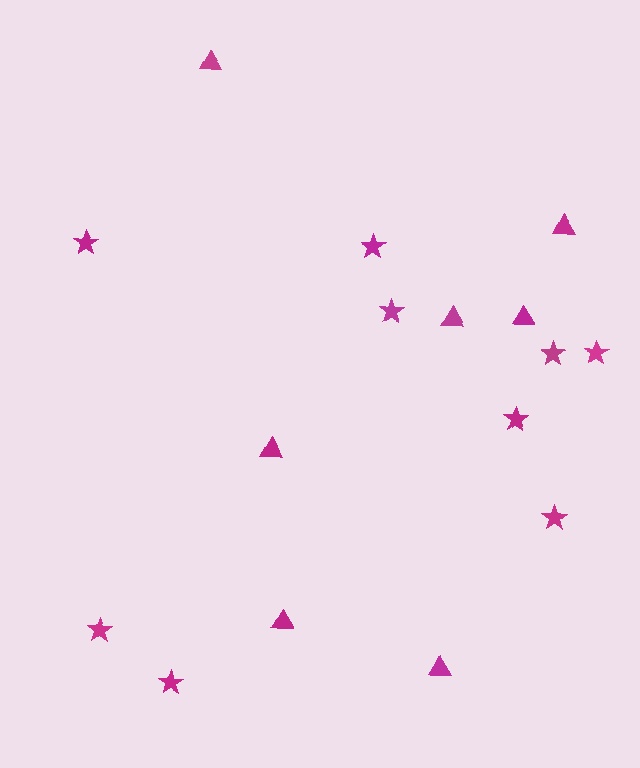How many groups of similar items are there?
There are 2 groups: one group of stars (9) and one group of triangles (7).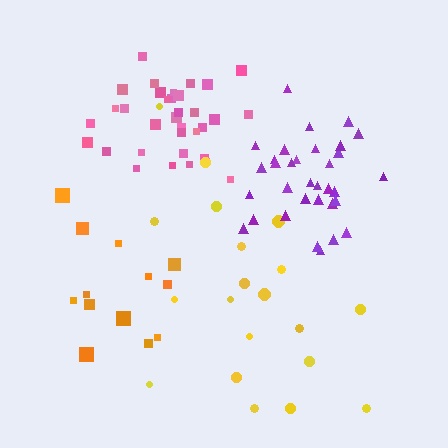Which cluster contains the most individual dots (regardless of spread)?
Pink (34).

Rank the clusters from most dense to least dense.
pink, purple, orange, yellow.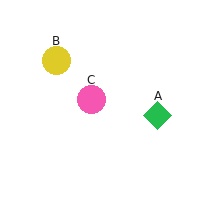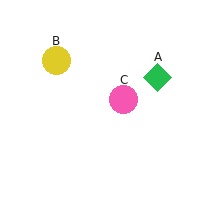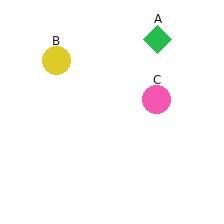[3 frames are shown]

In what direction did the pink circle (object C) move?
The pink circle (object C) moved right.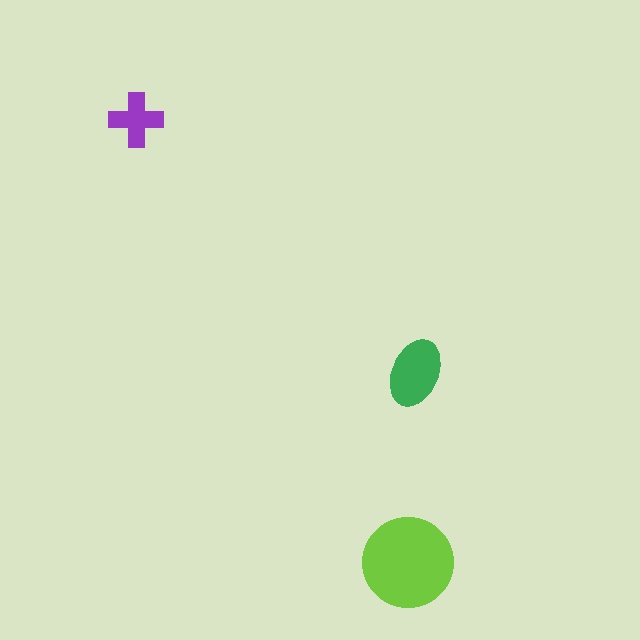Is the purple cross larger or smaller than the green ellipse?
Smaller.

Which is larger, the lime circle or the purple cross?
The lime circle.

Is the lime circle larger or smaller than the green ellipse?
Larger.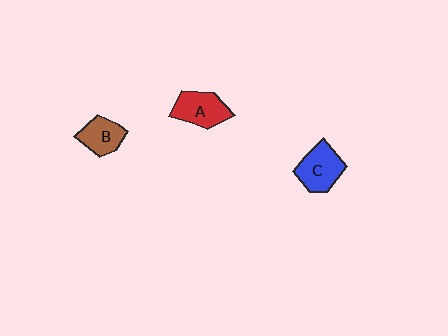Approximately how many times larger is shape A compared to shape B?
Approximately 1.2 times.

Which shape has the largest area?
Shape C (blue).